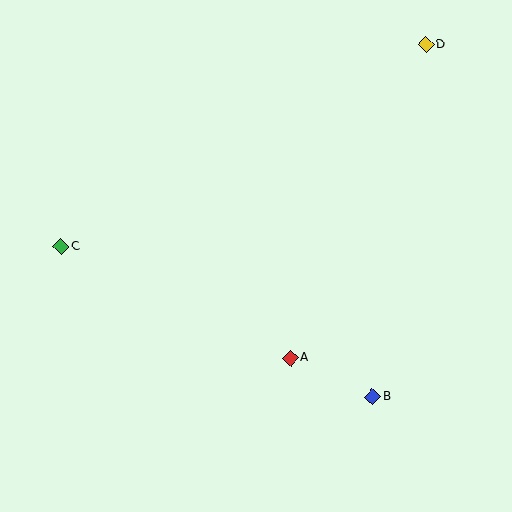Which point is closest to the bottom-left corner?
Point C is closest to the bottom-left corner.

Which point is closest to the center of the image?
Point A at (291, 358) is closest to the center.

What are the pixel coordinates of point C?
Point C is at (61, 247).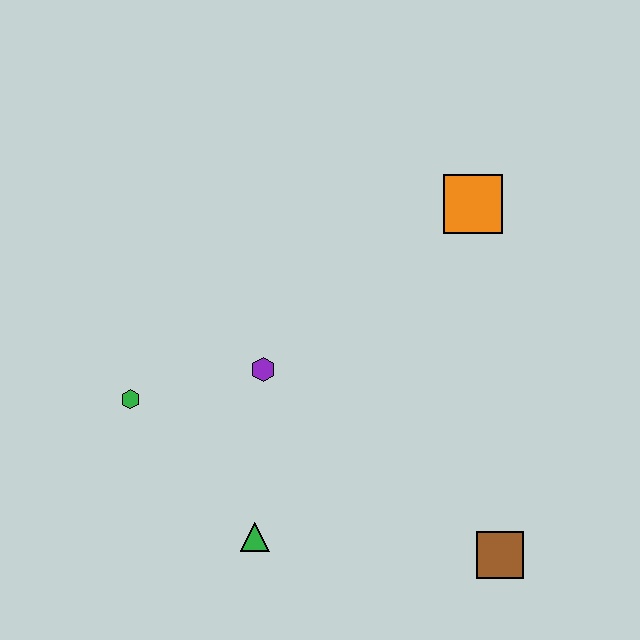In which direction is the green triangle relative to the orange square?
The green triangle is below the orange square.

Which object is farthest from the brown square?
The green hexagon is farthest from the brown square.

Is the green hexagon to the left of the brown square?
Yes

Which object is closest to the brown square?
The green triangle is closest to the brown square.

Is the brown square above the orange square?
No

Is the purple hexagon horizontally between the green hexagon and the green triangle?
No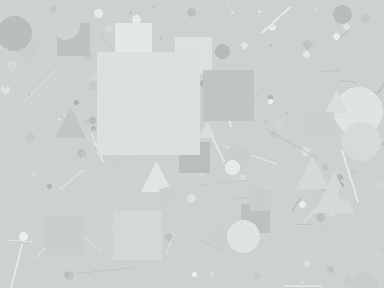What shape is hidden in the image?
A square is hidden in the image.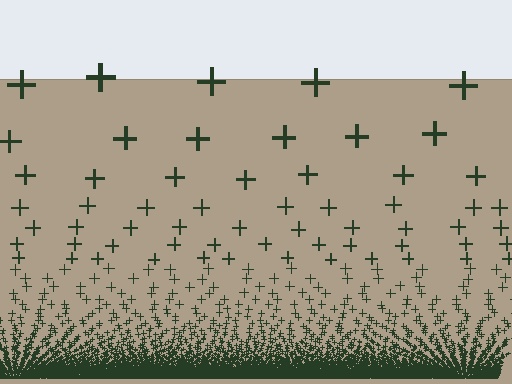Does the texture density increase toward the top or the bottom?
Density increases toward the bottom.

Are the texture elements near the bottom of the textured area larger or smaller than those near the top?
Smaller. The gradient is inverted — elements near the bottom are smaller and denser.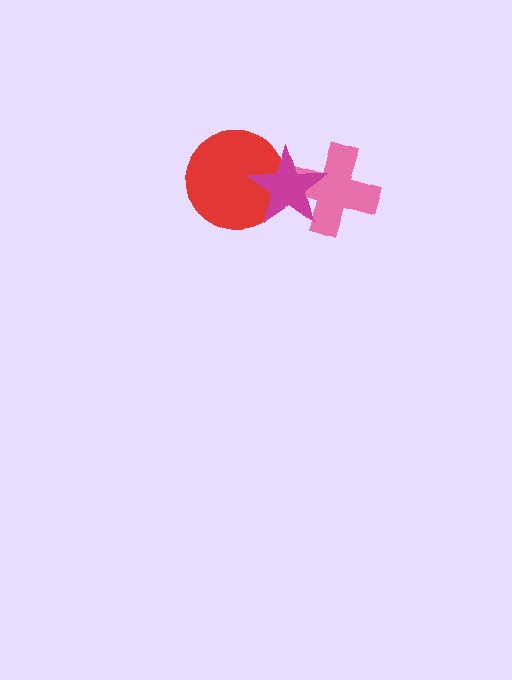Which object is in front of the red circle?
The magenta star is in front of the red circle.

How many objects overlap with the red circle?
1 object overlaps with the red circle.